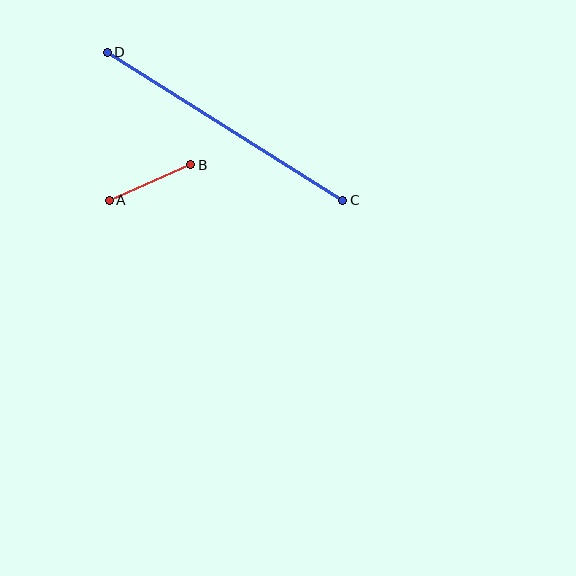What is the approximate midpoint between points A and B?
The midpoint is at approximately (150, 183) pixels.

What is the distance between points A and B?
The distance is approximately 89 pixels.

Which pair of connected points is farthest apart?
Points C and D are farthest apart.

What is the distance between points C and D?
The distance is approximately 278 pixels.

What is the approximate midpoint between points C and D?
The midpoint is at approximately (225, 126) pixels.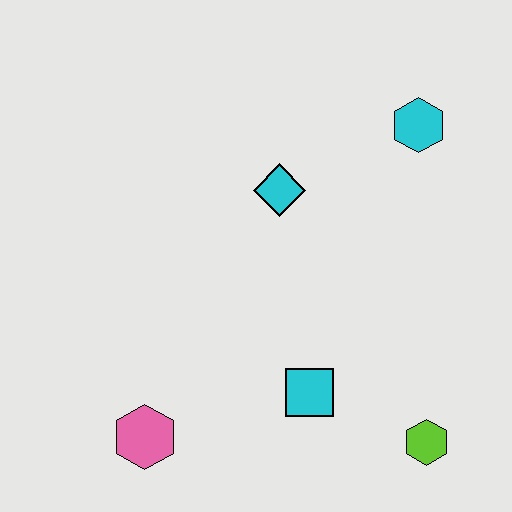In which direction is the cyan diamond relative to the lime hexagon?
The cyan diamond is above the lime hexagon.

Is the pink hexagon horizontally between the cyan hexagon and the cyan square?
No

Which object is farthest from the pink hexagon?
The cyan hexagon is farthest from the pink hexagon.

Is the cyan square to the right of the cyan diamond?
Yes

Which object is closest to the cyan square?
The lime hexagon is closest to the cyan square.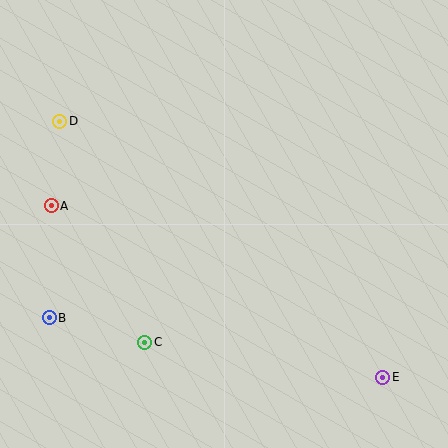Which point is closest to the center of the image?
Point C at (145, 342) is closest to the center.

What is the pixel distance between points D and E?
The distance between D and E is 412 pixels.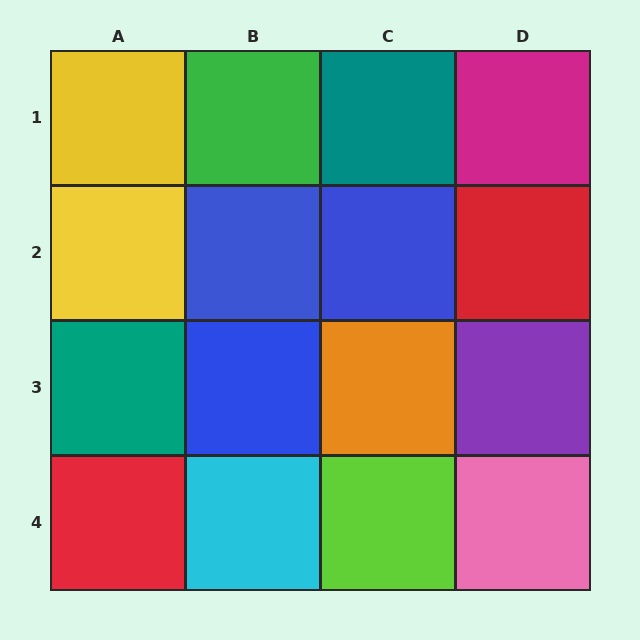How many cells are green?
1 cell is green.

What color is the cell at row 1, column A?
Yellow.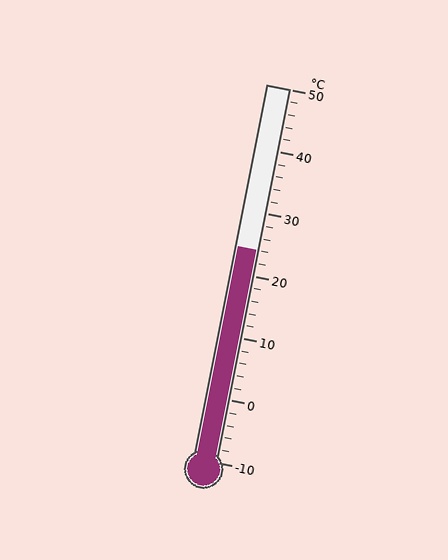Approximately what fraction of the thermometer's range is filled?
The thermometer is filled to approximately 55% of its range.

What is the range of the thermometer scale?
The thermometer scale ranges from -10°C to 50°C.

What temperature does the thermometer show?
The thermometer shows approximately 24°C.